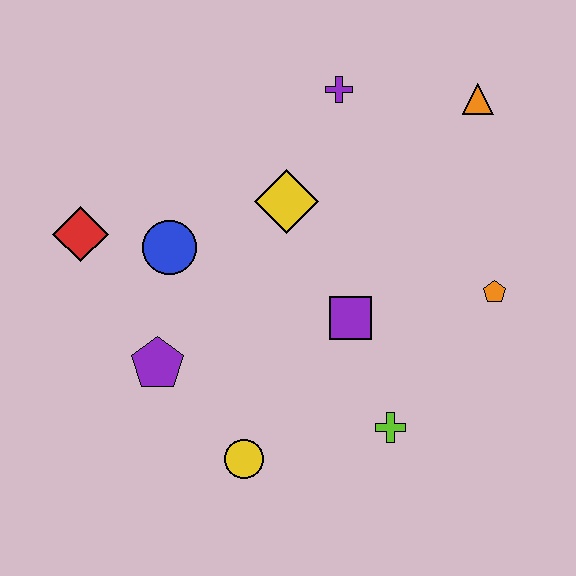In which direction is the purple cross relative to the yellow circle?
The purple cross is above the yellow circle.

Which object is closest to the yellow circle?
The purple pentagon is closest to the yellow circle.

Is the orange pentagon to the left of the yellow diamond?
No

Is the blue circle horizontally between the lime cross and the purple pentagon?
Yes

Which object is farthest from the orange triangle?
The yellow circle is farthest from the orange triangle.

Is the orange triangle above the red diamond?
Yes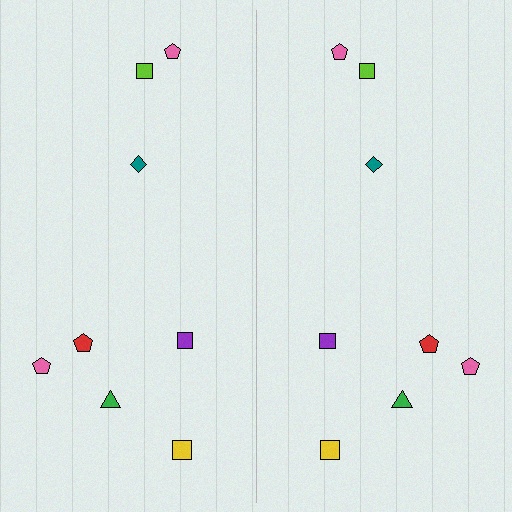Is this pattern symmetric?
Yes, this pattern has bilateral (reflection) symmetry.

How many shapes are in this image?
There are 16 shapes in this image.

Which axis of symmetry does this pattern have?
The pattern has a vertical axis of symmetry running through the center of the image.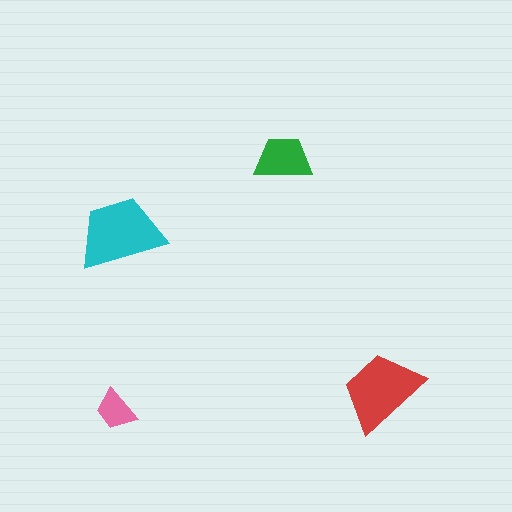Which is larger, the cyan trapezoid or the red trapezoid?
The cyan one.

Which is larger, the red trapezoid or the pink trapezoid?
The red one.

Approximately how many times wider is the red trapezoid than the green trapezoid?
About 1.5 times wider.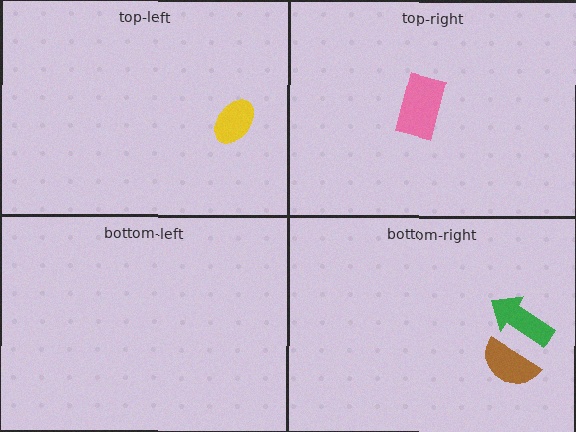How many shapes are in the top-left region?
1.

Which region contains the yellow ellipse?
The top-left region.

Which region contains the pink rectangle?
The top-right region.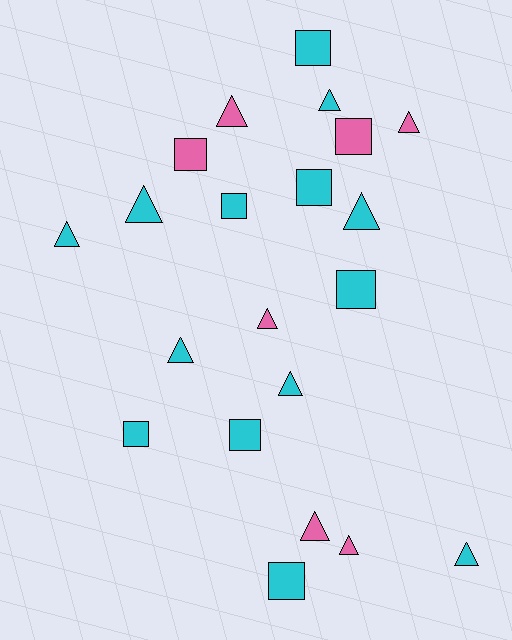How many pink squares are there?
There are 2 pink squares.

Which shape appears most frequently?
Triangle, with 12 objects.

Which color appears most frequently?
Cyan, with 14 objects.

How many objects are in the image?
There are 21 objects.